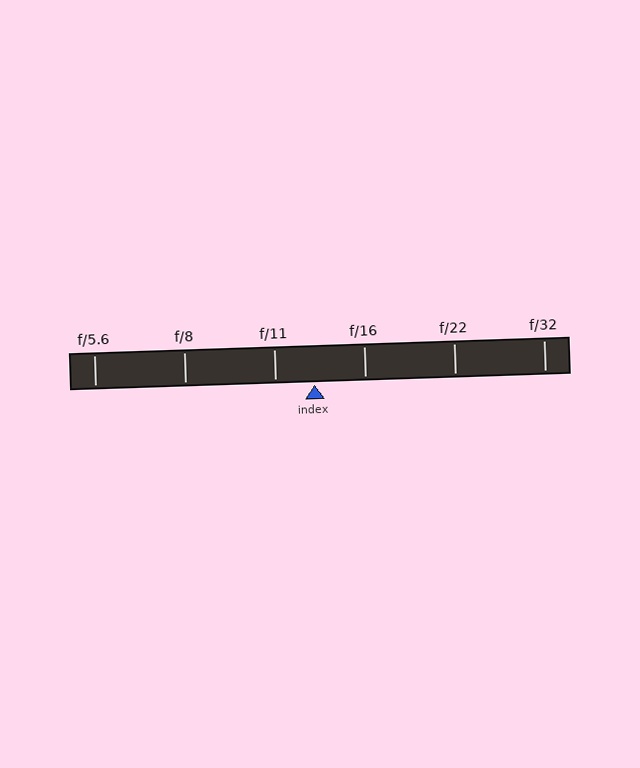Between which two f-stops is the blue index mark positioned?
The index mark is between f/11 and f/16.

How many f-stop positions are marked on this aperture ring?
There are 6 f-stop positions marked.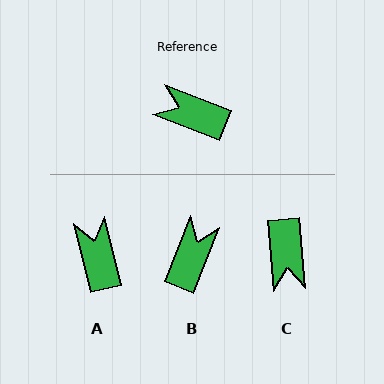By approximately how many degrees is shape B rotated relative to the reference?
Approximately 90 degrees clockwise.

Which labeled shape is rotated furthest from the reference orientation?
C, about 116 degrees away.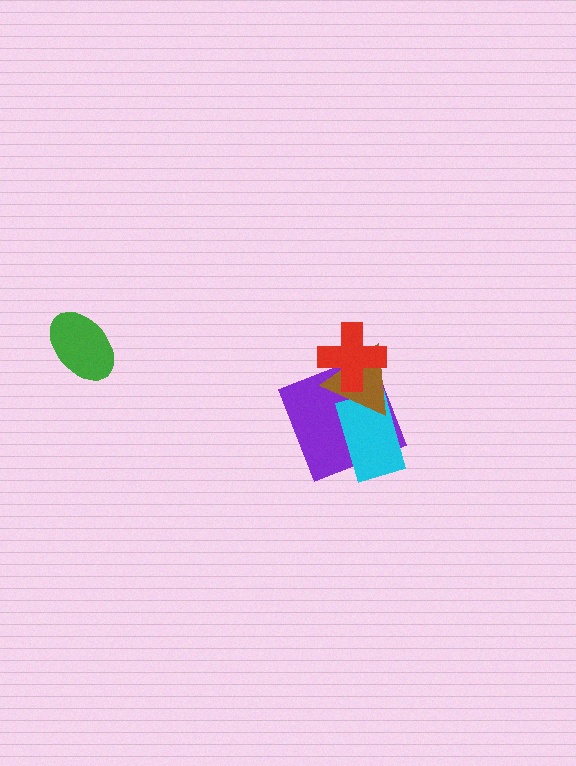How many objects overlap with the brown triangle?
3 objects overlap with the brown triangle.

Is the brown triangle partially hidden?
Yes, it is partially covered by another shape.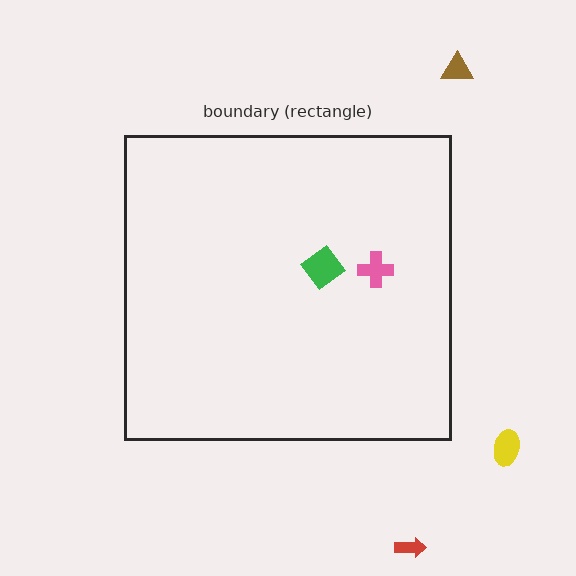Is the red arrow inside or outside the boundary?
Outside.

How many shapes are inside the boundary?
2 inside, 3 outside.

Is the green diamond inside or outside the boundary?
Inside.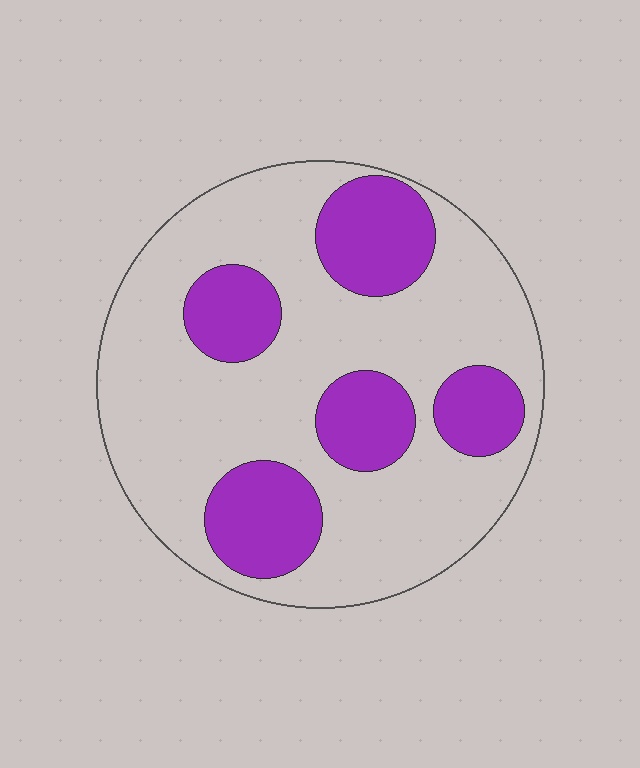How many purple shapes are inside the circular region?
5.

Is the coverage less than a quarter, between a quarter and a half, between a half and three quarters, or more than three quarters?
Between a quarter and a half.